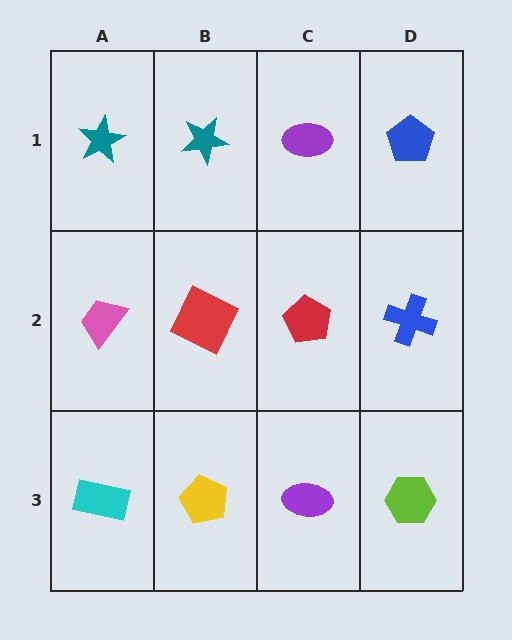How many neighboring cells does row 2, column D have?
3.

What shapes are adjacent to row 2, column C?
A purple ellipse (row 1, column C), a purple ellipse (row 3, column C), a red square (row 2, column B), a blue cross (row 2, column D).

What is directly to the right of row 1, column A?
A teal star.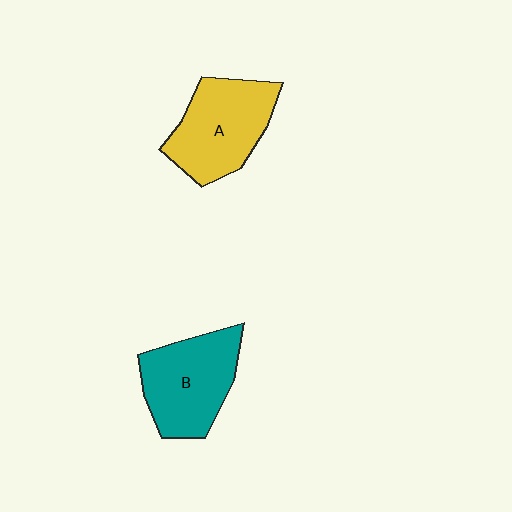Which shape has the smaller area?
Shape A (yellow).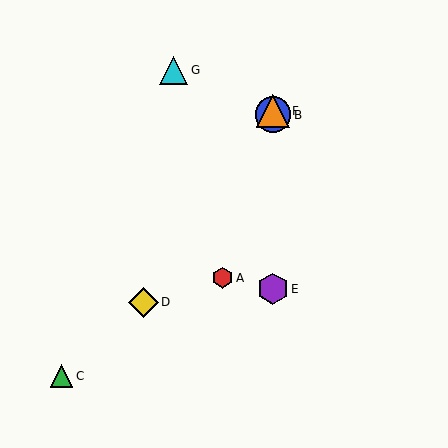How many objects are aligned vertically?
3 objects (B, E, F) are aligned vertically.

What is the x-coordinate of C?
Object C is at x≈61.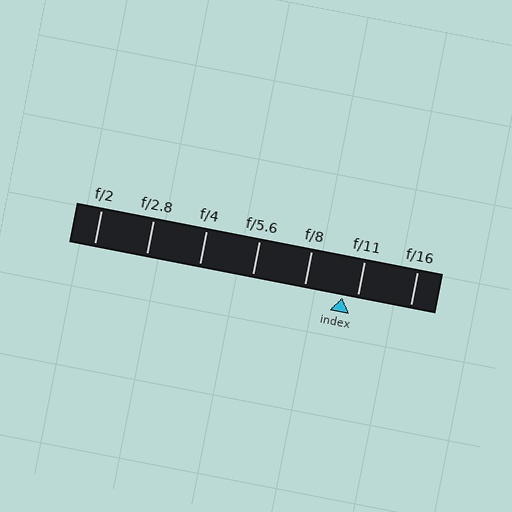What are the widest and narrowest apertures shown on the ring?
The widest aperture shown is f/2 and the narrowest is f/16.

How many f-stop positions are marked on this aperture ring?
There are 7 f-stop positions marked.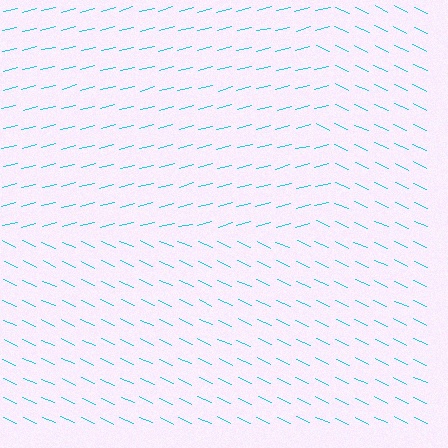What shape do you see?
I see a rectangle.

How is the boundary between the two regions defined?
The boundary is defined purely by a change in line orientation (approximately 39 degrees difference). All lines are the same color and thickness.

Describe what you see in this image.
The image is filled with small cyan line segments. A rectangle region in the image has lines oriented differently from the surrounding lines, creating a visible texture boundary.